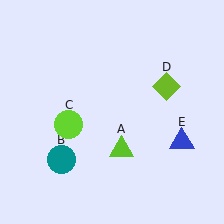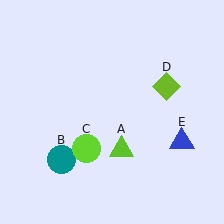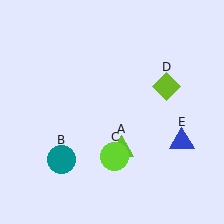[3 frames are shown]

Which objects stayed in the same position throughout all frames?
Lime triangle (object A) and teal circle (object B) and lime diamond (object D) and blue triangle (object E) remained stationary.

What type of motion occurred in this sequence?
The lime circle (object C) rotated counterclockwise around the center of the scene.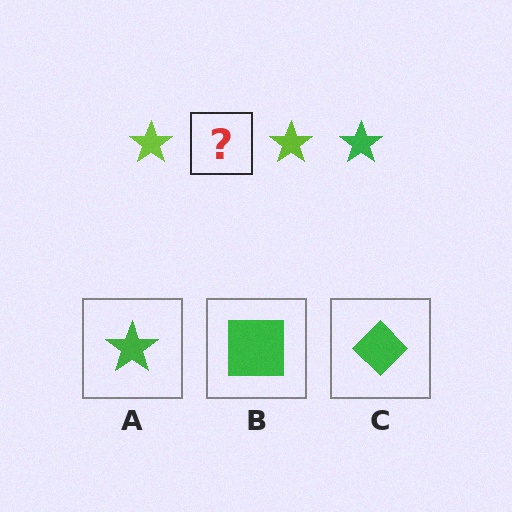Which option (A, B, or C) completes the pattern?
A.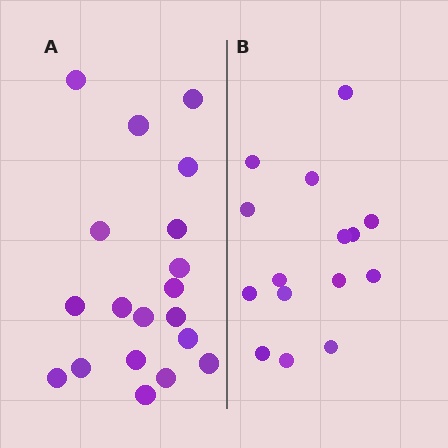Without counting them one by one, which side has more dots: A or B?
Region A (the left region) has more dots.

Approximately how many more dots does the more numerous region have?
Region A has about 4 more dots than region B.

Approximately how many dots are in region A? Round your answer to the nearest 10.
About 20 dots. (The exact count is 19, which rounds to 20.)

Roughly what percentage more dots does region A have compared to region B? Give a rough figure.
About 25% more.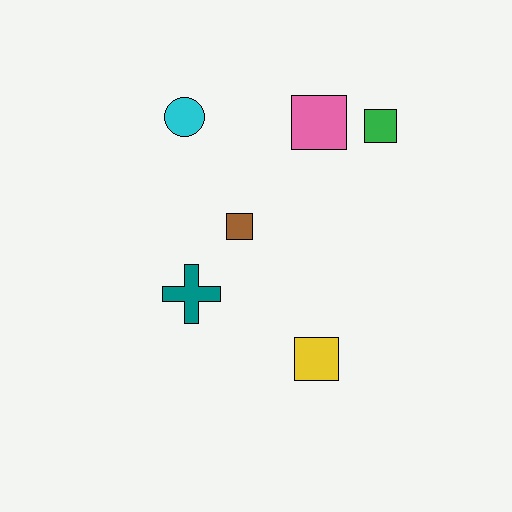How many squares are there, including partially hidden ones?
There are 4 squares.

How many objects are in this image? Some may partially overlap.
There are 6 objects.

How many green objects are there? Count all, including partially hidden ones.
There is 1 green object.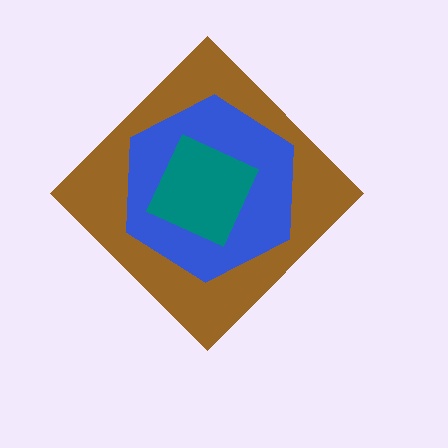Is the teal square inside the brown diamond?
Yes.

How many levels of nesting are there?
3.